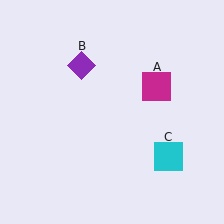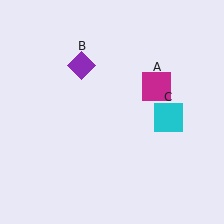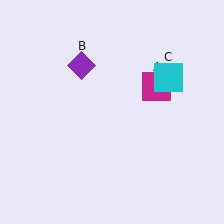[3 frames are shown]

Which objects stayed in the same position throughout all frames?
Magenta square (object A) and purple diamond (object B) remained stationary.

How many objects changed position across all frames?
1 object changed position: cyan square (object C).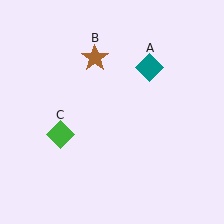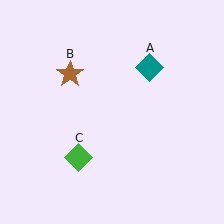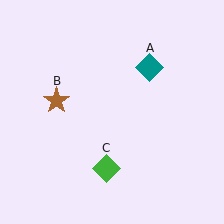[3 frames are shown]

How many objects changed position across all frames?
2 objects changed position: brown star (object B), green diamond (object C).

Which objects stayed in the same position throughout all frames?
Teal diamond (object A) remained stationary.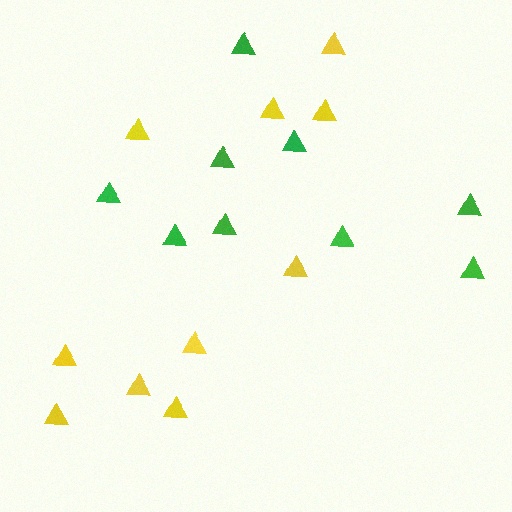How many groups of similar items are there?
There are 2 groups: one group of green triangles (9) and one group of yellow triangles (10).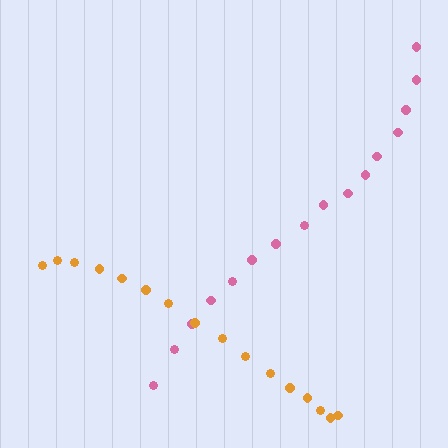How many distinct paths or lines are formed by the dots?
There are 2 distinct paths.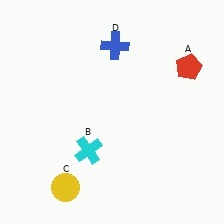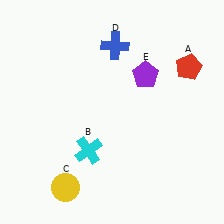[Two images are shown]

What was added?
A purple pentagon (E) was added in Image 2.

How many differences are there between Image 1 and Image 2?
There is 1 difference between the two images.